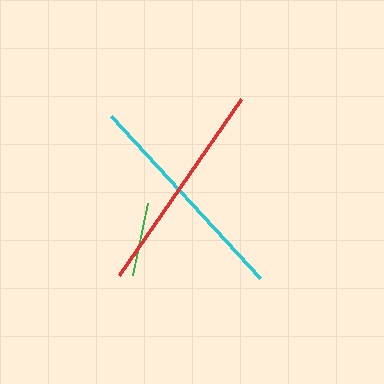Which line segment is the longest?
The cyan line is the longest at approximately 221 pixels.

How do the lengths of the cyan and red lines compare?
The cyan and red lines are approximately the same length.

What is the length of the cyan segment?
The cyan segment is approximately 221 pixels long.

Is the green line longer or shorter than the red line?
The red line is longer than the green line.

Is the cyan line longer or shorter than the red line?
The cyan line is longer than the red line.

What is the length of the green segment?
The green segment is approximately 74 pixels long.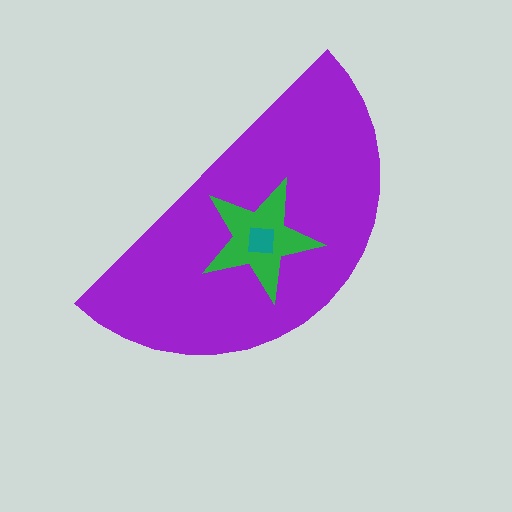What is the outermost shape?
The purple semicircle.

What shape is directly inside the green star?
The teal square.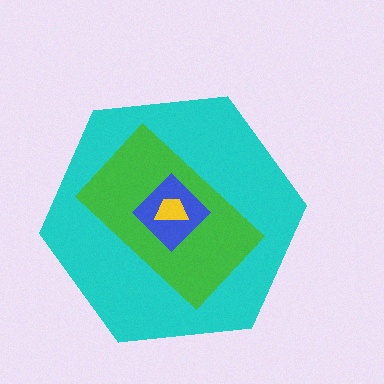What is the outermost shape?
The cyan hexagon.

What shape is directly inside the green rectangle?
The blue diamond.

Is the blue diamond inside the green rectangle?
Yes.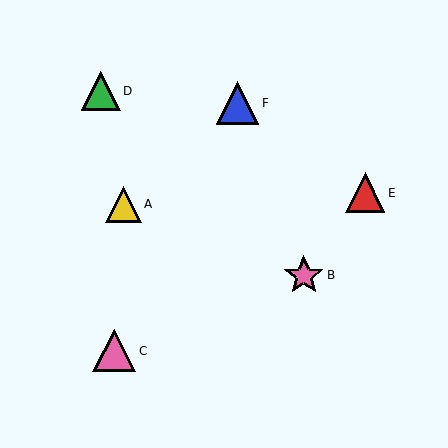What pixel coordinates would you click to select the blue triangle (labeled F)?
Click at (238, 103) to select the blue triangle F.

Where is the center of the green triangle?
The center of the green triangle is at (101, 91).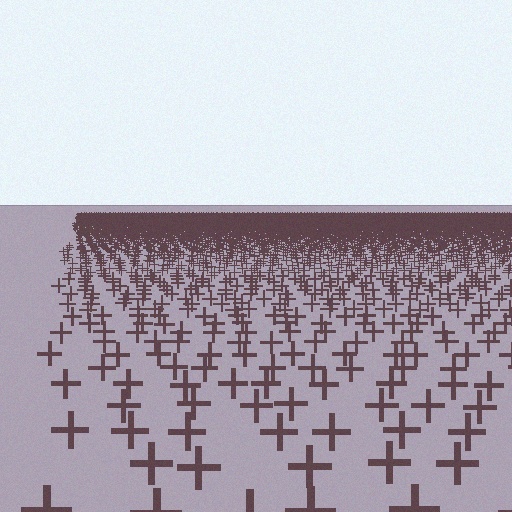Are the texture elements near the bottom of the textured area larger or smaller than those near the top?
Larger. Near the bottom, elements are closer to the viewer and appear at a bigger on-screen size.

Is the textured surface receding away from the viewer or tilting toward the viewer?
The surface is receding away from the viewer. Texture elements get smaller and denser toward the top.